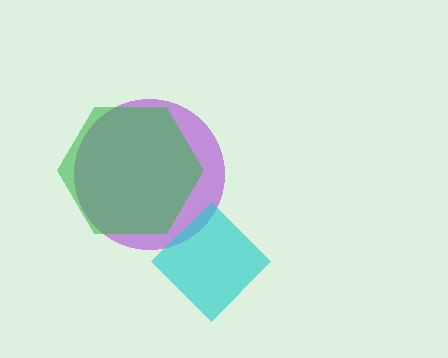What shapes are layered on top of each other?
The layered shapes are: a purple circle, a cyan diamond, a green hexagon.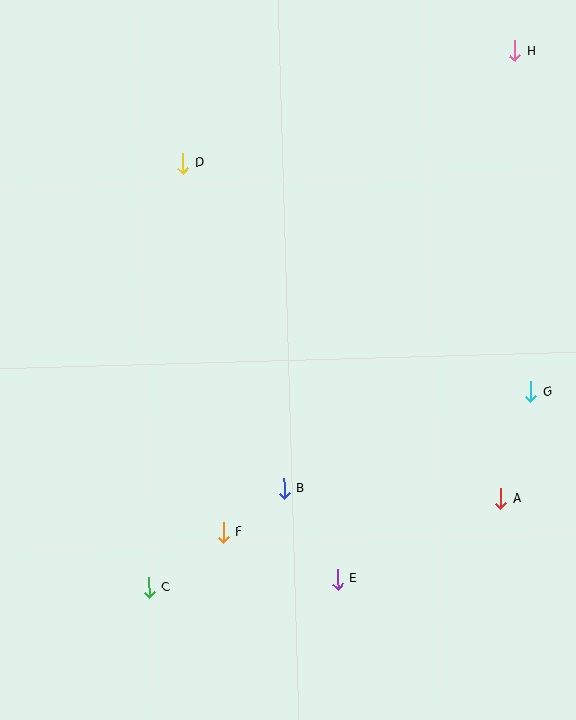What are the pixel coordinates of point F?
Point F is at (223, 532).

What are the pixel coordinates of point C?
Point C is at (149, 587).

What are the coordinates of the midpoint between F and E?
The midpoint between F and E is at (280, 556).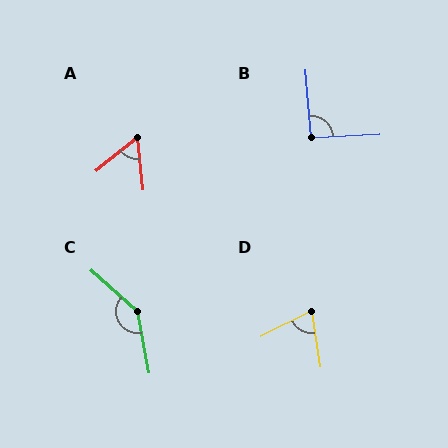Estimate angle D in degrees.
Approximately 72 degrees.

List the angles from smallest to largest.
A (58°), D (72°), B (92°), C (142°).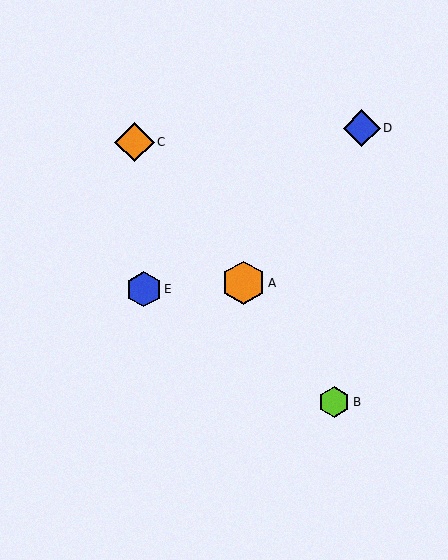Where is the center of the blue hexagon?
The center of the blue hexagon is at (144, 289).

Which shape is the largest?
The orange hexagon (labeled A) is the largest.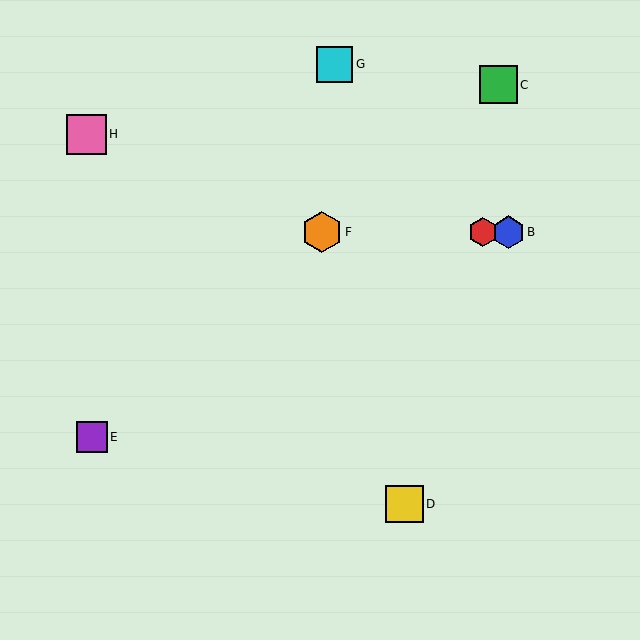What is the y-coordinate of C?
Object C is at y≈85.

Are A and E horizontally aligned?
No, A is at y≈232 and E is at y≈437.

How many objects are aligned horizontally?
3 objects (A, B, F) are aligned horizontally.